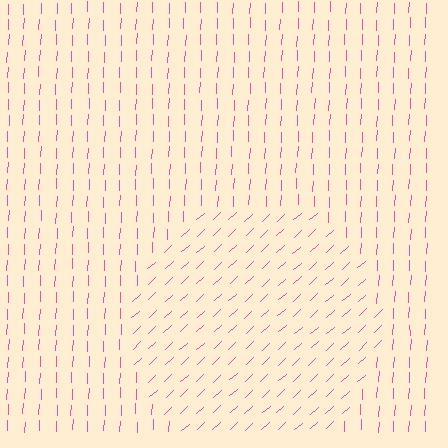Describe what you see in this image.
The image is filled with small pink line segments. A circle region in the image has lines oriented differently from the surrounding lines, creating a visible texture boundary.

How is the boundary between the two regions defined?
The boundary is defined purely by a change in line orientation (approximately 45 degrees difference). All lines are the same color and thickness.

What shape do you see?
I see a circle.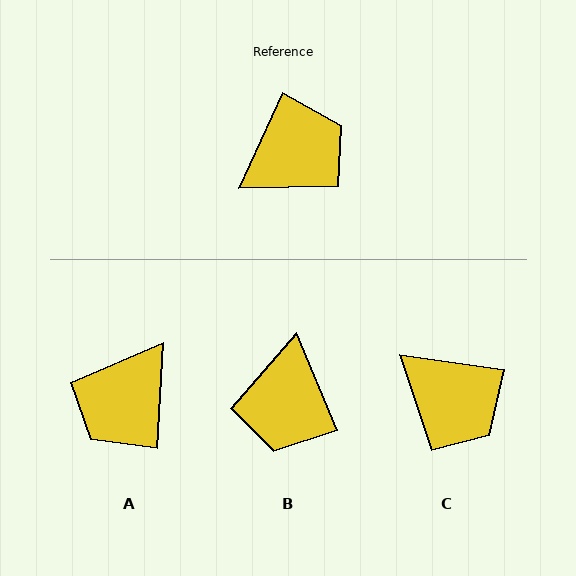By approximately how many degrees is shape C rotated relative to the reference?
Approximately 73 degrees clockwise.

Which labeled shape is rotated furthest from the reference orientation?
A, about 158 degrees away.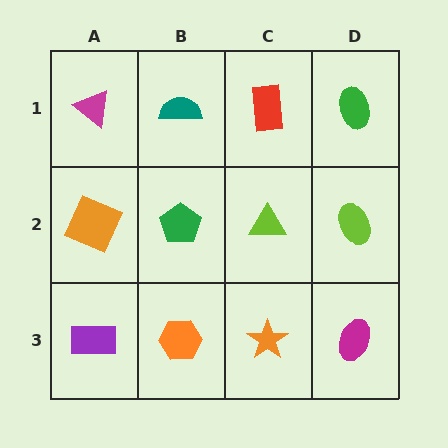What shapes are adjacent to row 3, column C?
A lime triangle (row 2, column C), an orange hexagon (row 3, column B), a magenta ellipse (row 3, column D).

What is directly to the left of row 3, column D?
An orange star.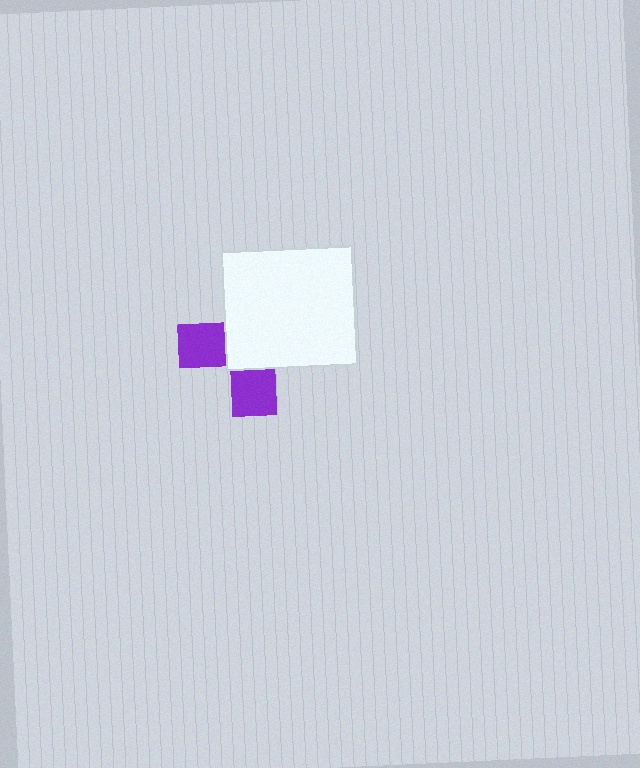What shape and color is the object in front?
The object in front is a white rectangle.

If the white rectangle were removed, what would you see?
You would see the complete purple cross.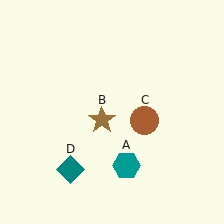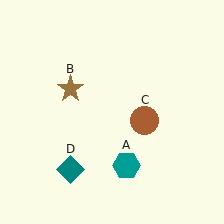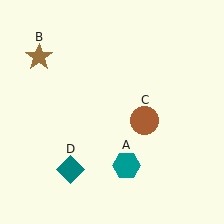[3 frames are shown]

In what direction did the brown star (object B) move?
The brown star (object B) moved up and to the left.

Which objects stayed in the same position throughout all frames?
Teal hexagon (object A) and brown circle (object C) and teal diamond (object D) remained stationary.